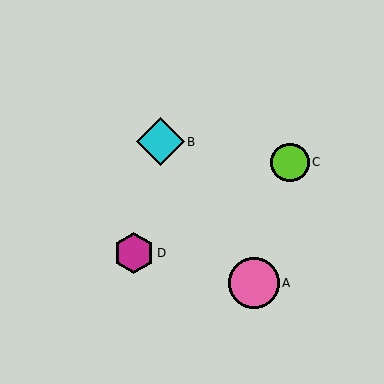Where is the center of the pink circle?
The center of the pink circle is at (254, 283).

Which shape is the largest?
The pink circle (labeled A) is the largest.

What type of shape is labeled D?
Shape D is a magenta hexagon.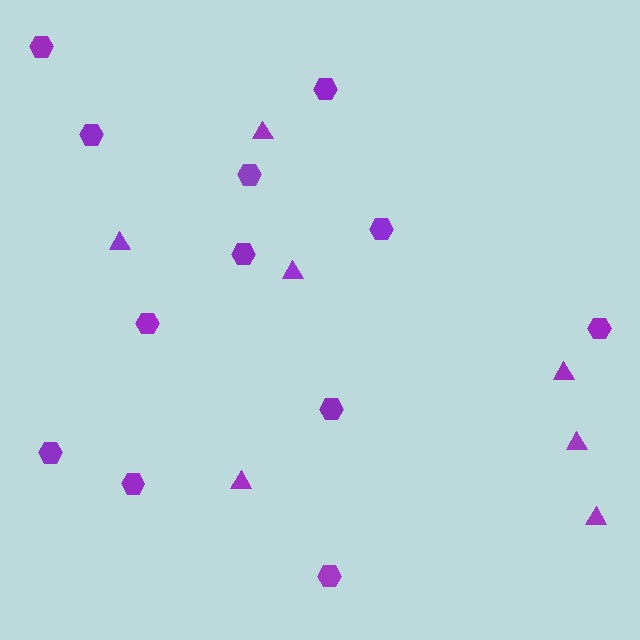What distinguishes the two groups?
There are 2 groups: one group of hexagons (12) and one group of triangles (7).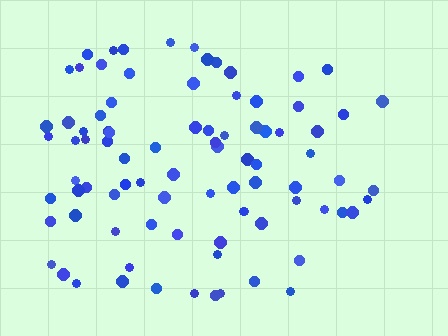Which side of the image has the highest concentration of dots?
The left.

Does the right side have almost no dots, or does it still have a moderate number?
Still a moderate number, just noticeably fewer than the left.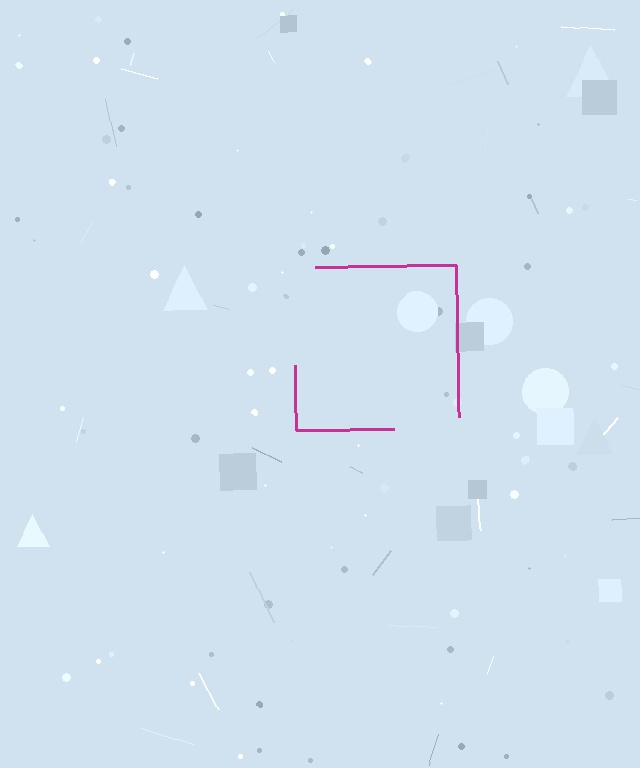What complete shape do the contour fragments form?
The contour fragments form a square.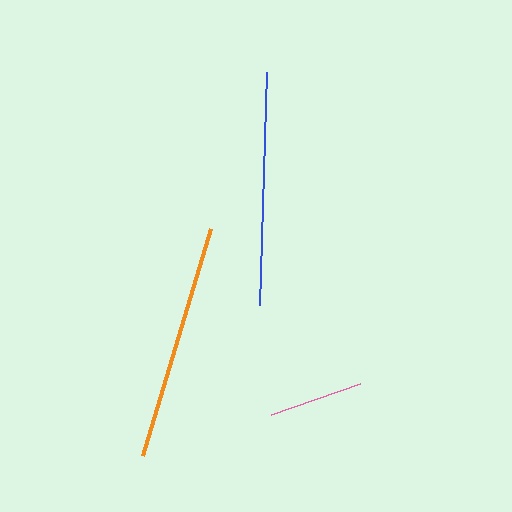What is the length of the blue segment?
The blue segment is approximately 233 pixels long.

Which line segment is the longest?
The orange line is the longest at approximately 237 pixels.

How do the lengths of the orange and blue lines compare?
The orange and blue lines are approximately the same length.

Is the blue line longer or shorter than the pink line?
The blue line is longer than the pink line.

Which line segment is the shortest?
The pink line is the shortest at approximately 94 pixels.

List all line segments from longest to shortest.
From longest to shortest: orange, blue, pink.